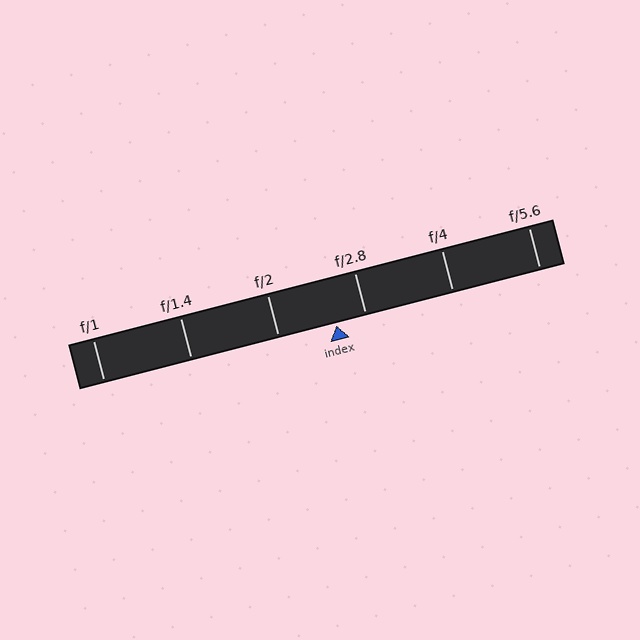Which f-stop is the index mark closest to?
The index mark is closest to f/2.8.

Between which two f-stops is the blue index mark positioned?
The index mark is between f/2 and f/2.8.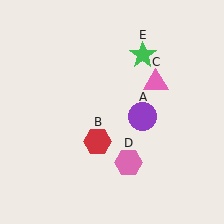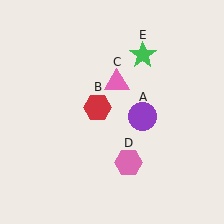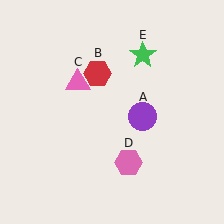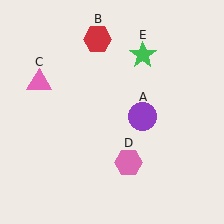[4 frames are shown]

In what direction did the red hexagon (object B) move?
The red hexagon (object B) moved up.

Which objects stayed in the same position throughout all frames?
Purple circle (object A) and pink hexagon (object D) and green star (object E) remained stationary.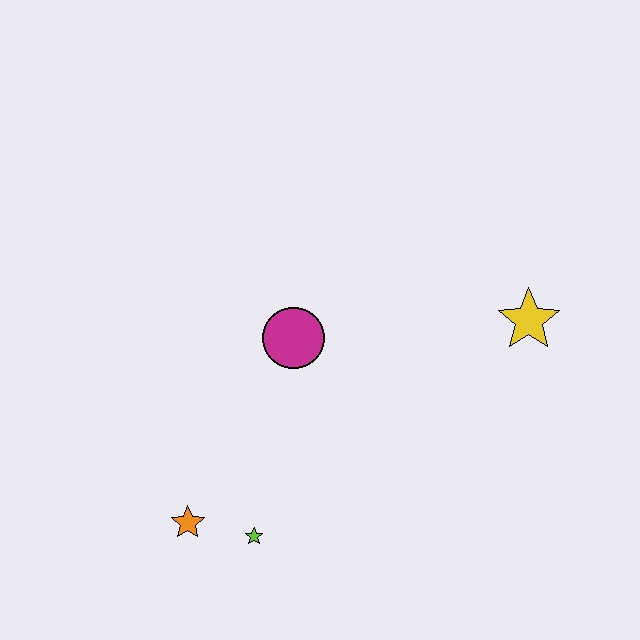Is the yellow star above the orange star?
Yes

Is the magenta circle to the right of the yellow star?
No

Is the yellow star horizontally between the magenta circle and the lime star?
No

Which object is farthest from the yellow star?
The orange star is farthest from the yellow star.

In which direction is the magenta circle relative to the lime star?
The magenta circle is above the lime star.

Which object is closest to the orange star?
The lime star is closest to the orange star.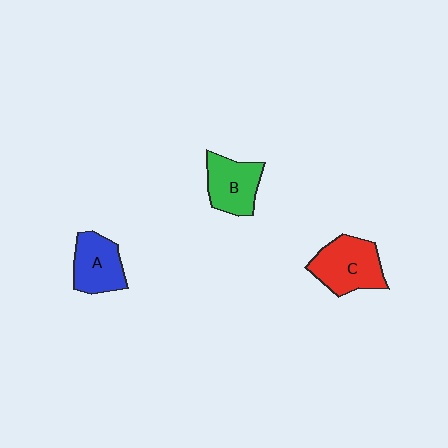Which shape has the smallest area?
Shape A (blue).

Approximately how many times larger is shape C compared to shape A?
Approximately 1.2 times.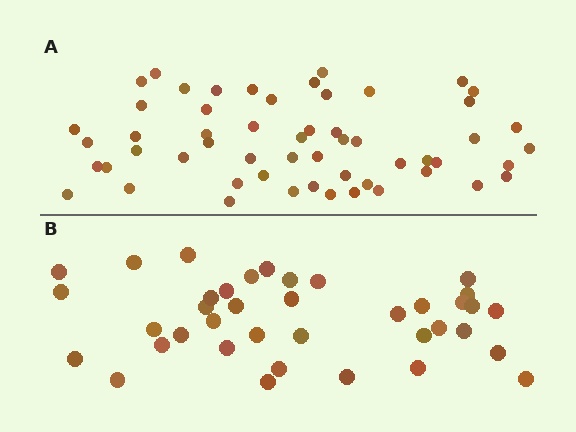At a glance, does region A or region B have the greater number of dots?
Region A (the top region) has more dots.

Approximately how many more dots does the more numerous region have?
Region A has approximately 15 more dots than region B.